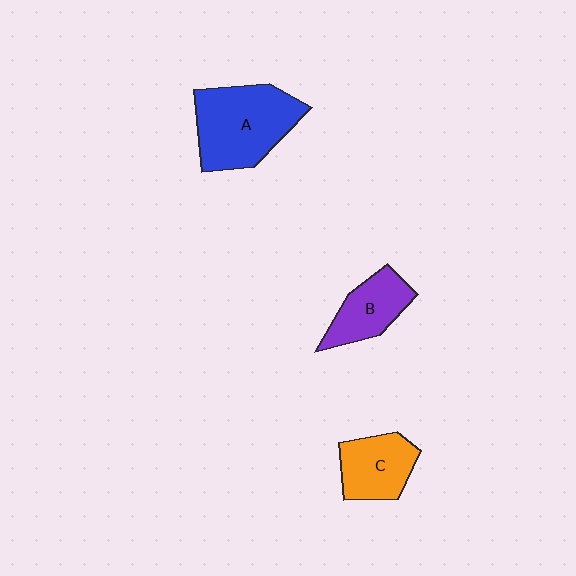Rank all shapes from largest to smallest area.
From largest to smallest: A (blue), C (orange), B (purple).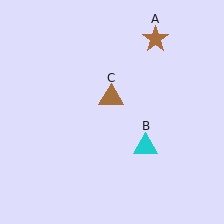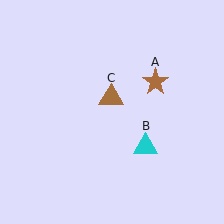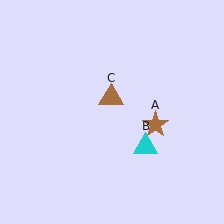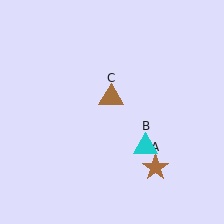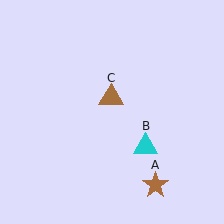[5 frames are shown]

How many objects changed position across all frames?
1 object changed position: brown star (object A).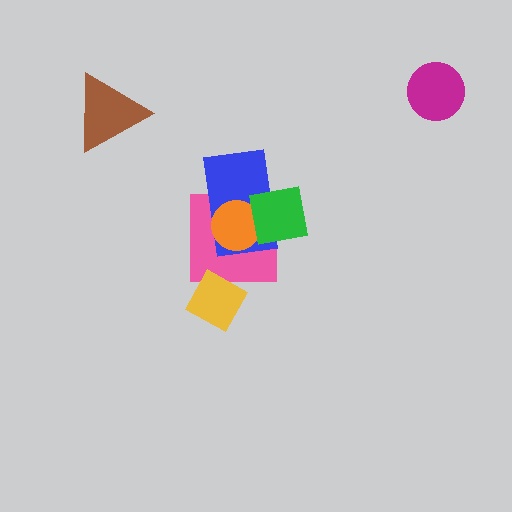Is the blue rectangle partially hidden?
Yes, it is partially covered by another shape.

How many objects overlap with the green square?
3 objects overlap with the green square.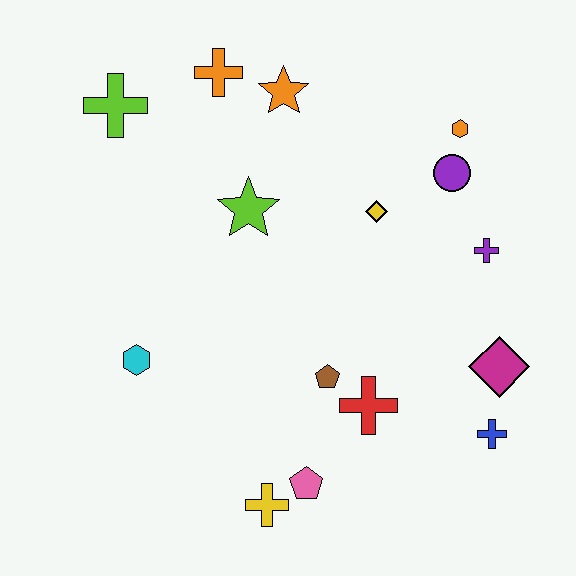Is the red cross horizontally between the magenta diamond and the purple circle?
No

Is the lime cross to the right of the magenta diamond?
No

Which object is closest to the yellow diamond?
The purple circle is closest to the yellow diamond.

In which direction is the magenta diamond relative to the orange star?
The magenta diamond is below the orange star.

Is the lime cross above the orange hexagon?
Yes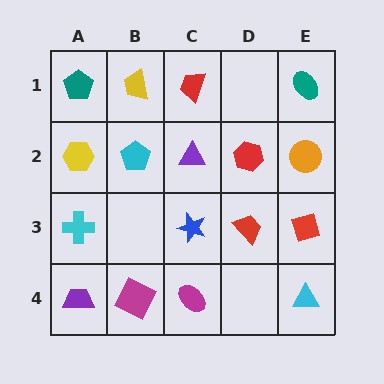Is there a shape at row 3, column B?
No, that cell is empty.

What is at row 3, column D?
A red trapezoid.